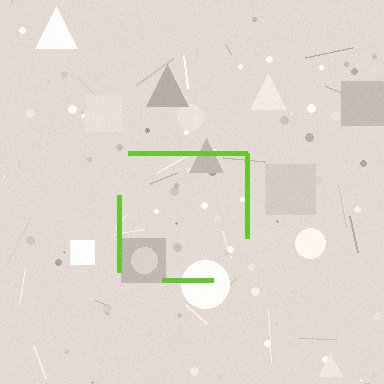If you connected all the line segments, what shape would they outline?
They would outline a square.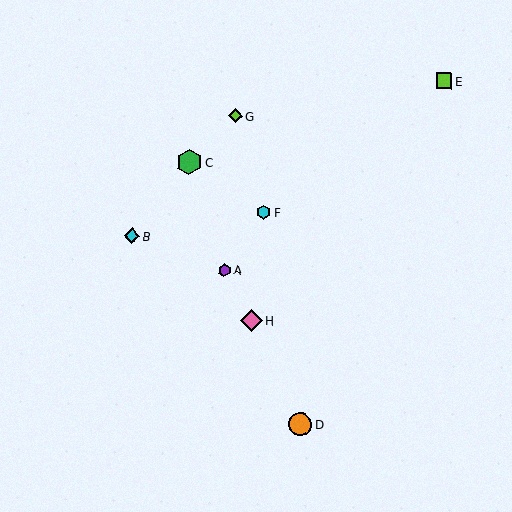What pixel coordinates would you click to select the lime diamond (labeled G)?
Click at (235, 116) to select the lime diamond G.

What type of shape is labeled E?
Shape E is a lime square.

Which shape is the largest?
The green hexagon (labeled C) is the largest.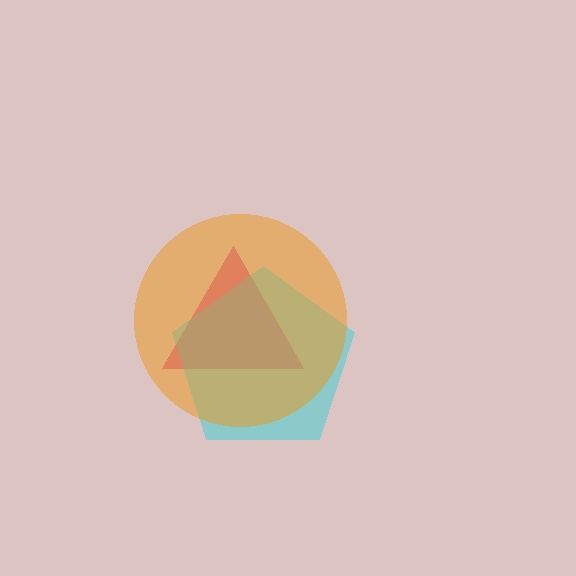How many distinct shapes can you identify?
There are 3 distinct shapes: a magenta triangle, a cyan pentagon, an orange circle.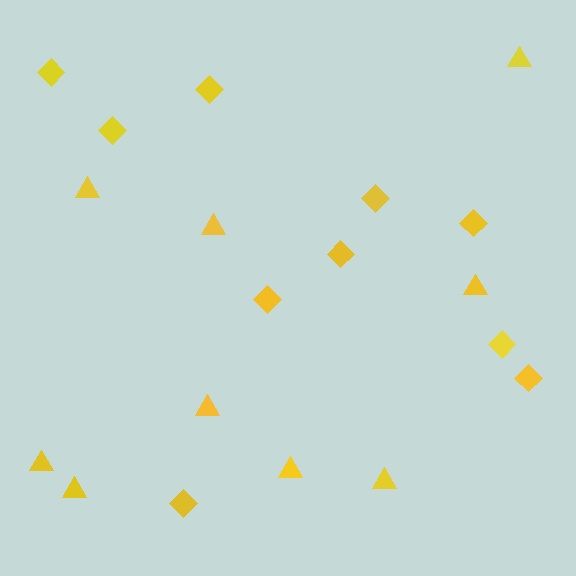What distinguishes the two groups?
There are 2 groups: one group of triangles (9) and one group of diamonds (10).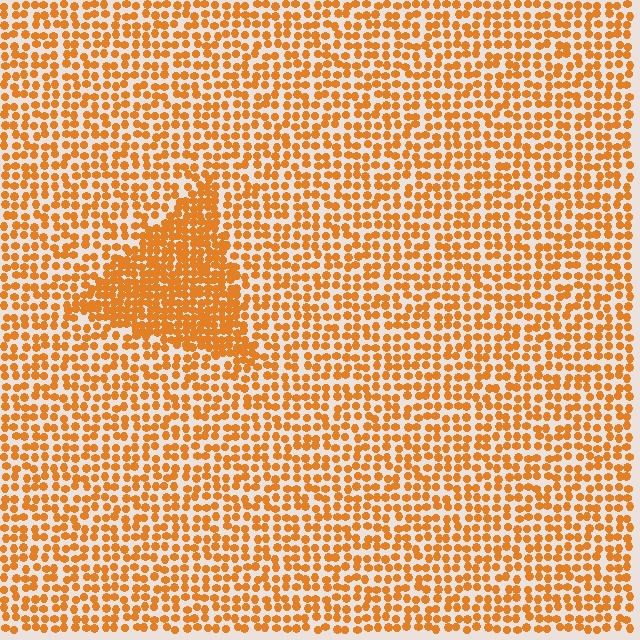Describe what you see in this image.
The image contains small orange elements arranged at two different densities. A triangle-shaped region is visible where the elements are more densely packed than the surrounding area.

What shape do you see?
I see a triangle.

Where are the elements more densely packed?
The elements are more densely packed inside the triangle boundary.